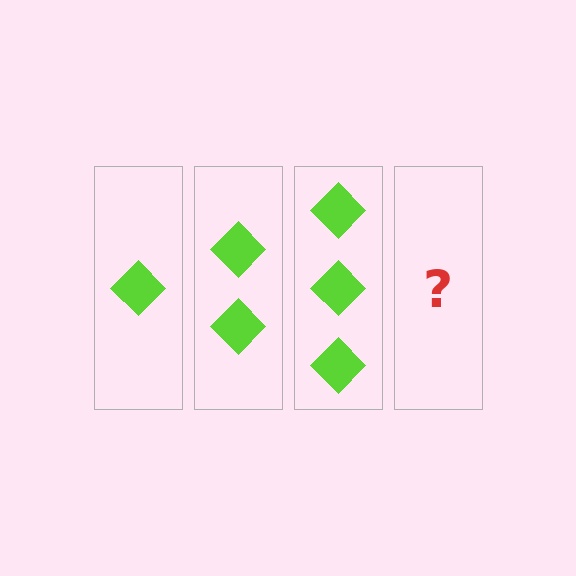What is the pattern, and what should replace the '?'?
The pattern is that each step adds one more diamond. The '?' should be 4 diamonds.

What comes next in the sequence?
The next element should be 4 diamonds.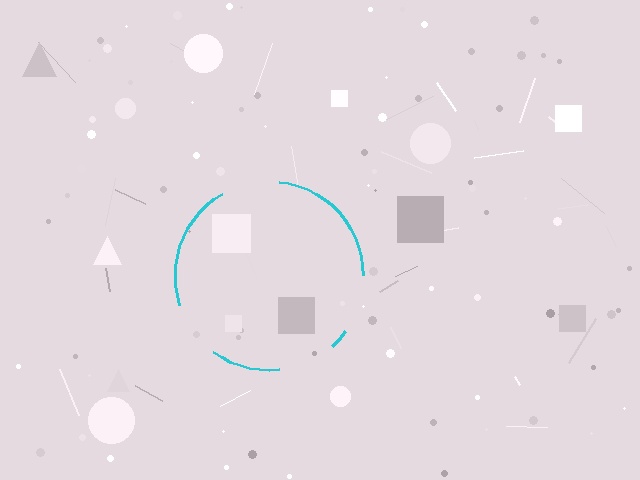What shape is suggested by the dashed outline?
The dashed outline suggests a circle.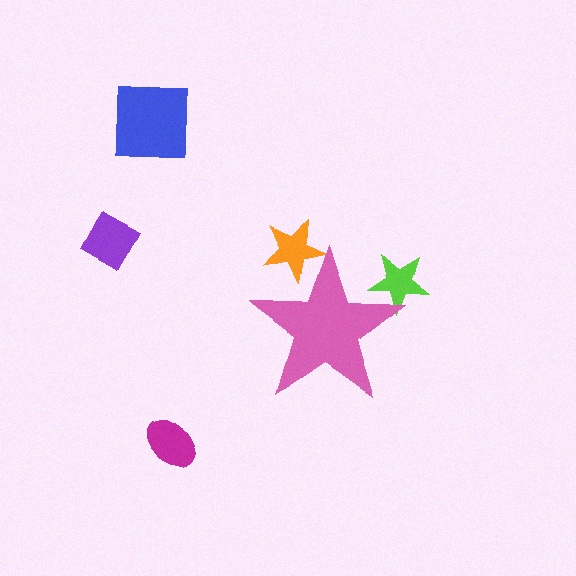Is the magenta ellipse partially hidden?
No, the magenta ellipse is fully visible.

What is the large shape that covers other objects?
A pink star.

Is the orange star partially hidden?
Yes, the orange star is partially hidden behind the pink star.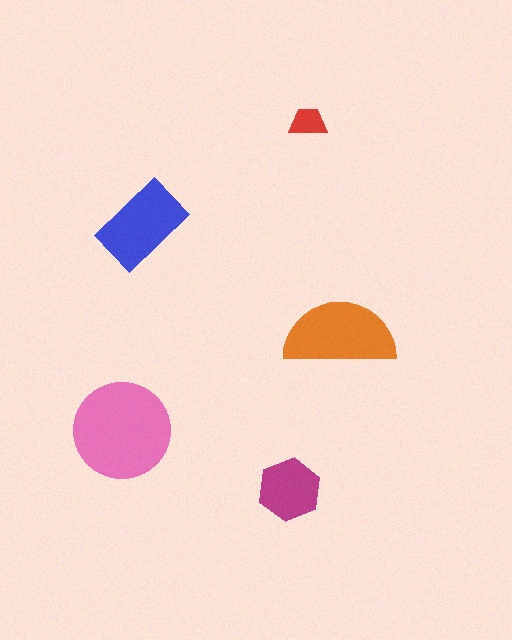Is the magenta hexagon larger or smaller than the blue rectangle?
Smaller.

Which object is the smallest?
The red trapezoid.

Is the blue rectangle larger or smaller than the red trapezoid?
Larger.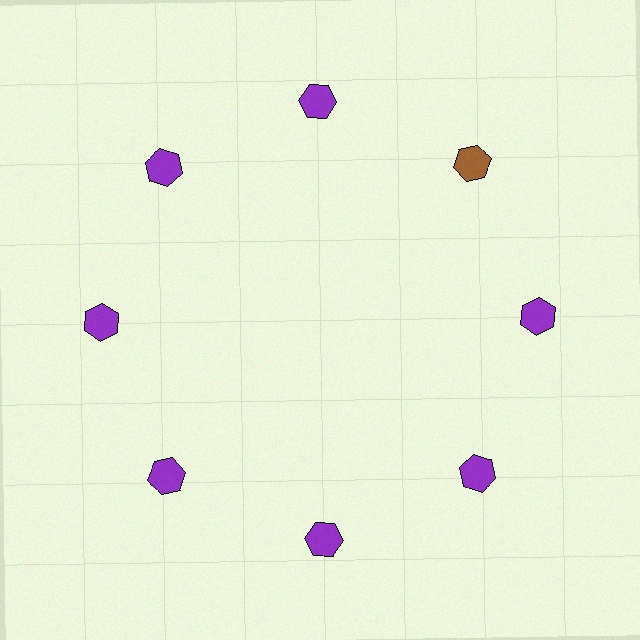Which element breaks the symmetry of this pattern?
The brown hexagon at roughly the 2 o'clock position breaks the symmetry. All other shapes are purple hexagons.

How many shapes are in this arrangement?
There are 8 shapes arranged in a ring pattern.